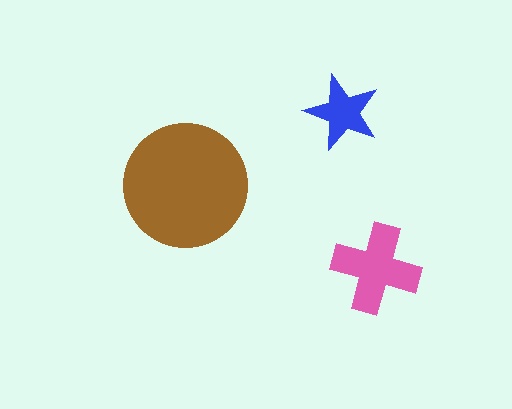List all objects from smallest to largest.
The blue star, the pink cross, the brown circle.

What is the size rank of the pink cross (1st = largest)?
2nd.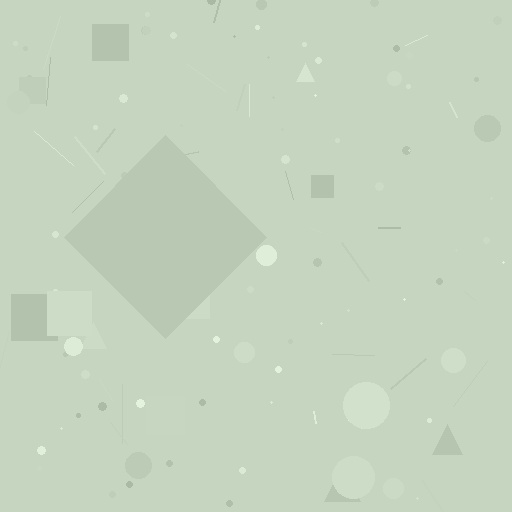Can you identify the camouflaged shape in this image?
The camouflaged shape is a diamond.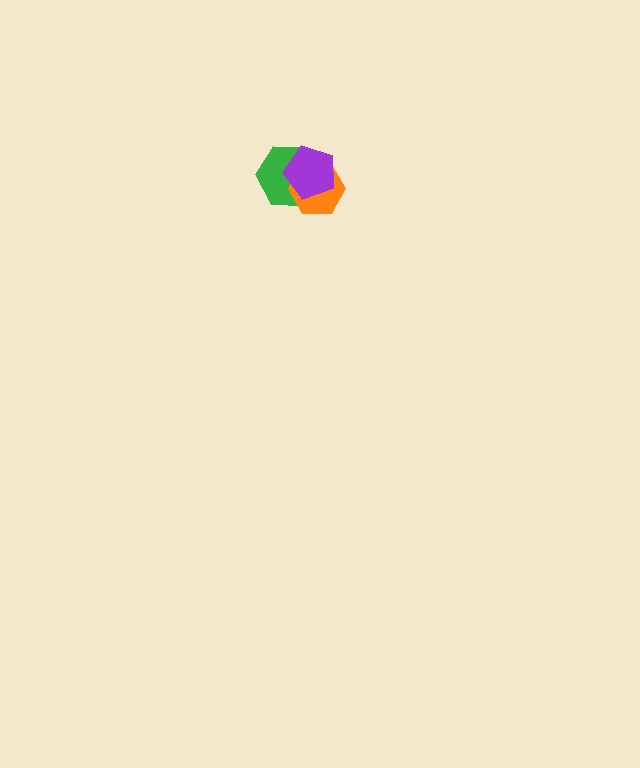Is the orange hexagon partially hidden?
Yes, it is partially covered by another shape.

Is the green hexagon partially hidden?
Yes, it is partially covered by another shape.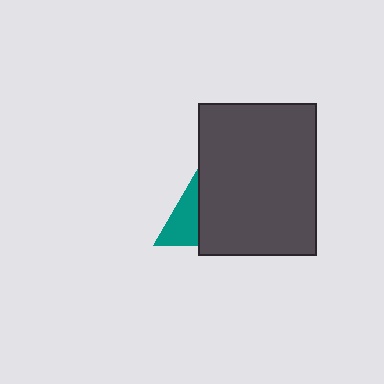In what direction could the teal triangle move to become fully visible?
The teal triangle could move left. That would shift it out from behind the dark gray rectangle entirely.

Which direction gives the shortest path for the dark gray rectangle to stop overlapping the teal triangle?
Moving right gives the shortest separation.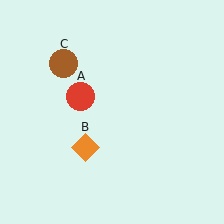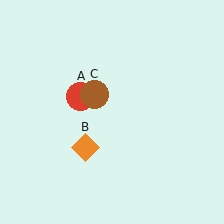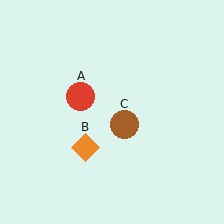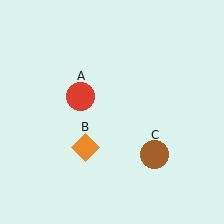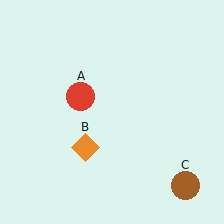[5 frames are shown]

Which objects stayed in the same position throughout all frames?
Red circle (object A) and orange diamond (object B) remained stationary.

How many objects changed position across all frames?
1 object changed position: brown circle (object C).